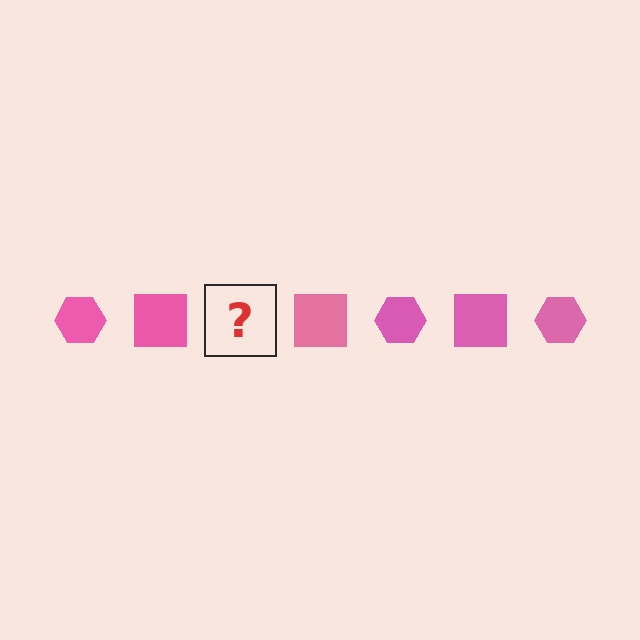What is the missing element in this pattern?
The missing element is a pink hexagon.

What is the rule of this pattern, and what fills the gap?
The rule is that the pattern cycles through hexagon, square shapes in pink. The gap should be filled with a pink hexagon.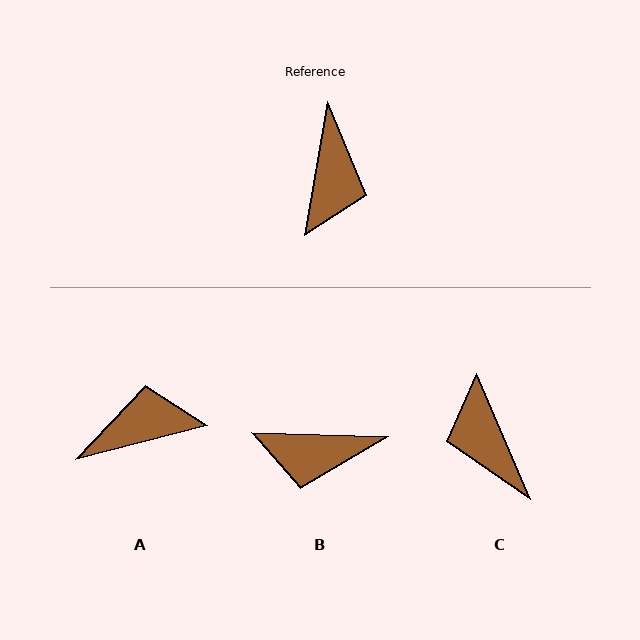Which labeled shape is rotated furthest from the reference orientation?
C, about 147 degrees away.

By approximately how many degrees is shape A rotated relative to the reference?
Approximately 114 degrees counter-clockwise.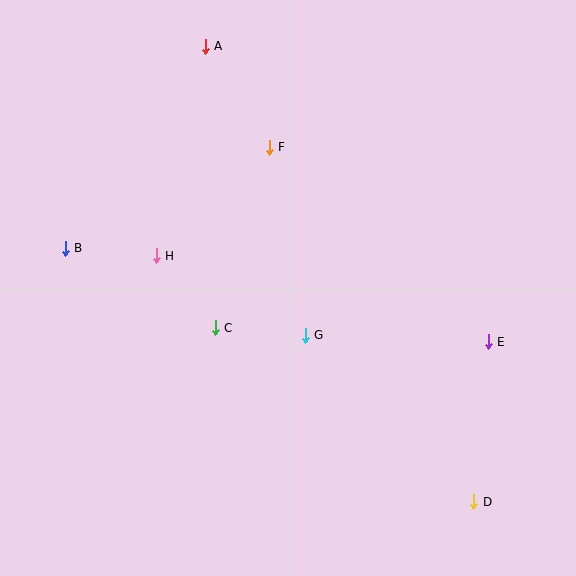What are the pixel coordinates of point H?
Point H is at (156, 256).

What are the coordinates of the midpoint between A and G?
The midpoint between A and G is at (255, 191).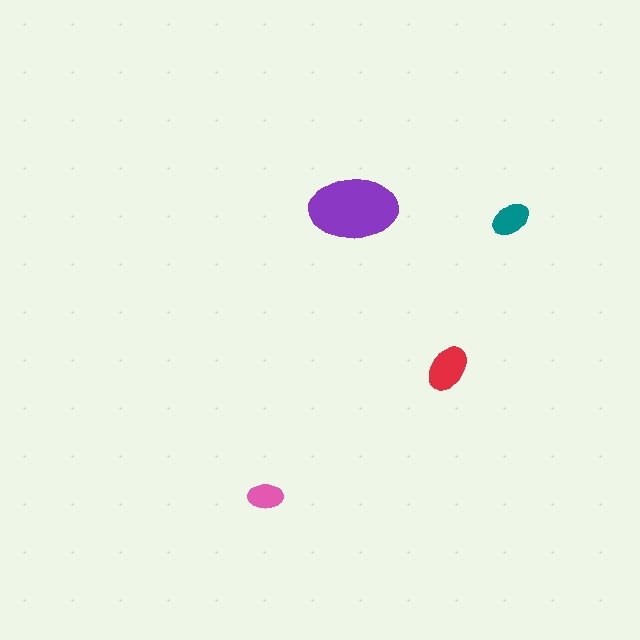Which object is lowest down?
The pink ellipse is bottommost.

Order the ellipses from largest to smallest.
the purple one, the red one, the teal one, the pink one.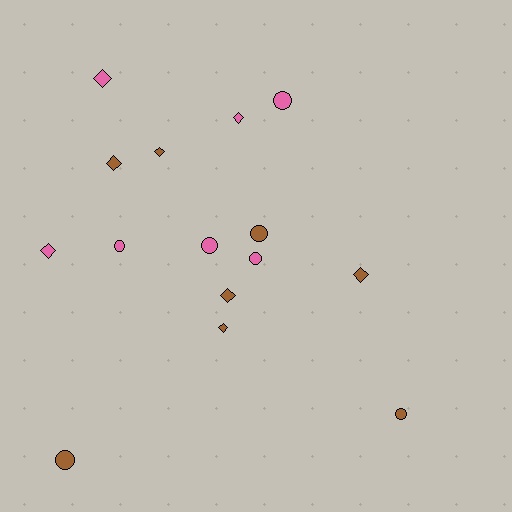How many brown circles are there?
There are 3 brown circles.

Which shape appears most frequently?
Diamond, with 8 objects.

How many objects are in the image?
There are 15 objects.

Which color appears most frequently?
Brown, with 8 objects.